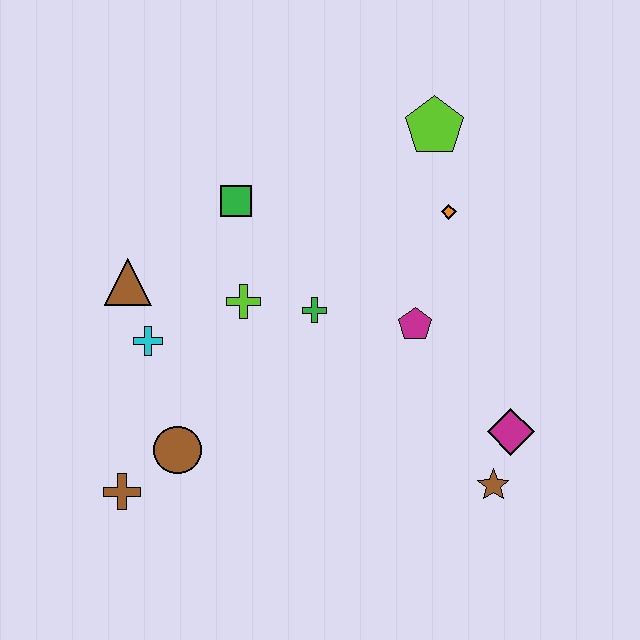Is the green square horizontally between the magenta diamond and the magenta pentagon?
No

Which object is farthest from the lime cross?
The brown star is farthest from the lime cross.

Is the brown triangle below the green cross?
No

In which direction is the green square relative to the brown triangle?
The green square is to the right of the brown triangle.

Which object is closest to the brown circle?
The brown cross is closest to the brown circle.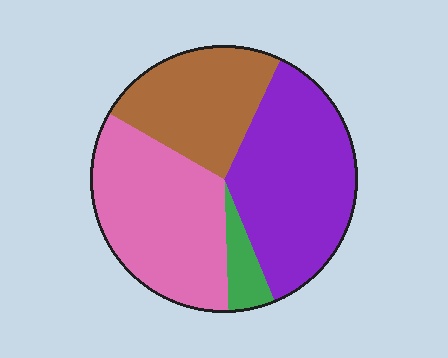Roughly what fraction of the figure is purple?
Purple covers around 35% of the figure.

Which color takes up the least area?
Green, at roughly 5%.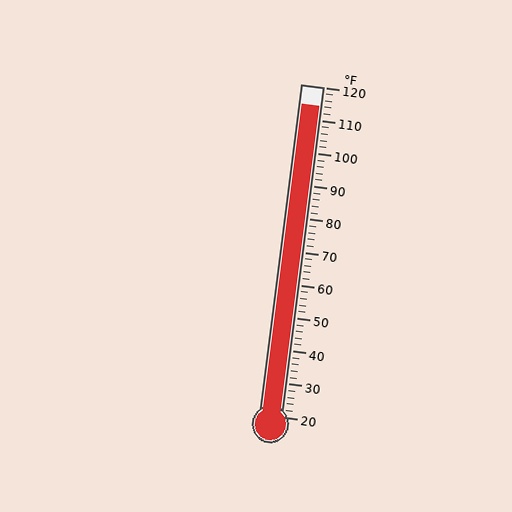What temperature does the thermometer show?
The thermometer shows approximately 114°F.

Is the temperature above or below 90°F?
The temperature is above 90°F.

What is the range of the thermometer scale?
The thermometer scale ranges from 20°F to 120°F.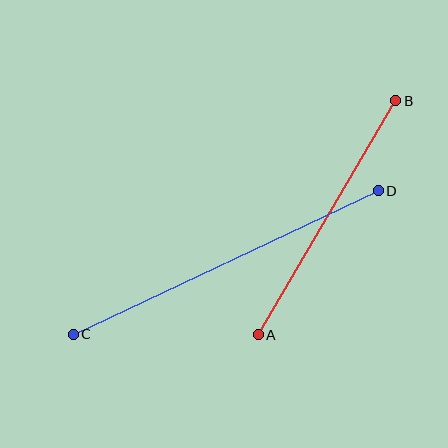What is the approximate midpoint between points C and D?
The midpoint is at approximately (226, 262) pixels.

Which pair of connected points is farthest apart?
Points C and D are farthest apart.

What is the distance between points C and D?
The distance is approximately 337 pixels.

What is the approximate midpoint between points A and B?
The midpoint is at approximately (327, 218) pixels.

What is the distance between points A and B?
The distance is approximately 271 pixels.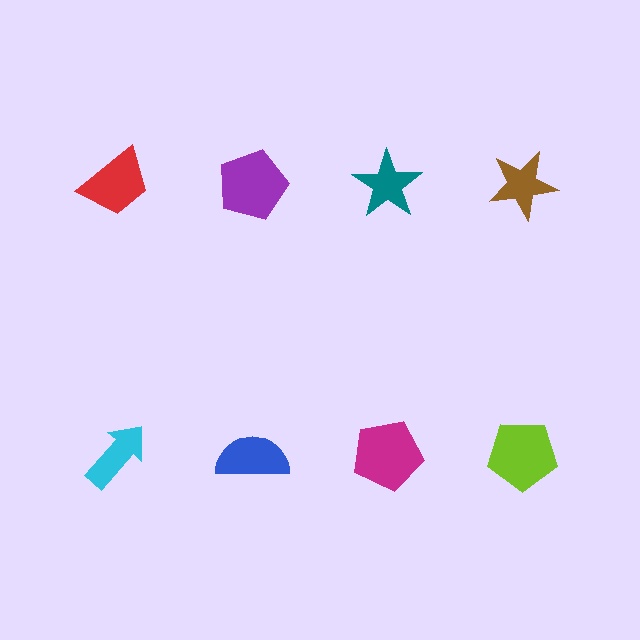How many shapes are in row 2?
4 shapes.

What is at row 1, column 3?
A teal star.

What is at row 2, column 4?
A lime pentagon.